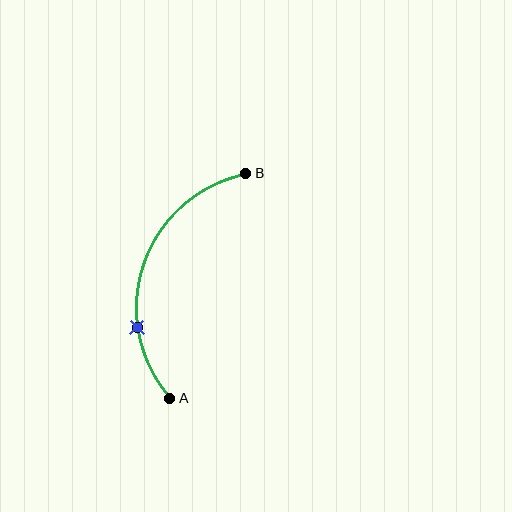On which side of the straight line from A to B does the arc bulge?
The arc bulges to the left of the straight line connecting A and B.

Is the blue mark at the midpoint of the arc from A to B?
No. The blue mark lies on the arc but is closer to endpoint A. The arc midpoint would be at the point on the curve equidistant along the arc from both A and B.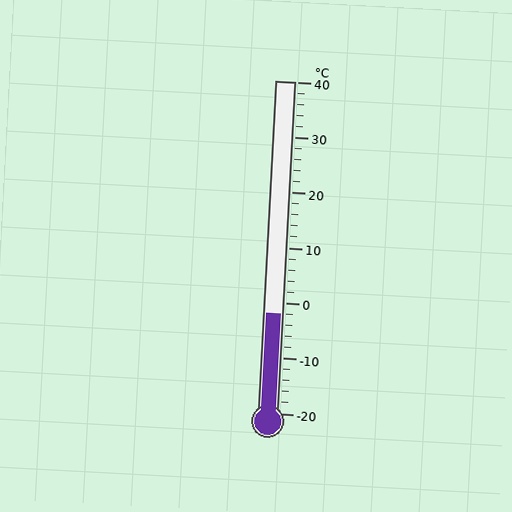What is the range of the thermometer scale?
The thermometer scale ranges from -20°C to 40°C.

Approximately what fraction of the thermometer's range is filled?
The thermometer is filled to approximately 30% of its range.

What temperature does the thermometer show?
The thermometer shows approximately -2°C.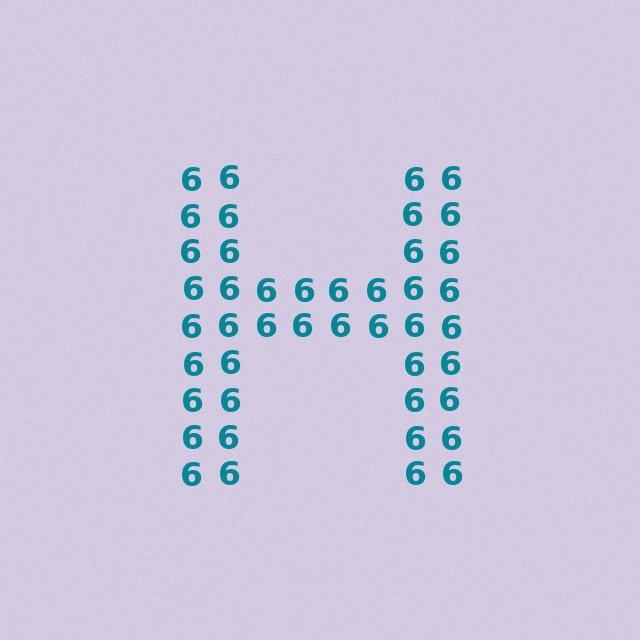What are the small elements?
The small elements are digit 6's.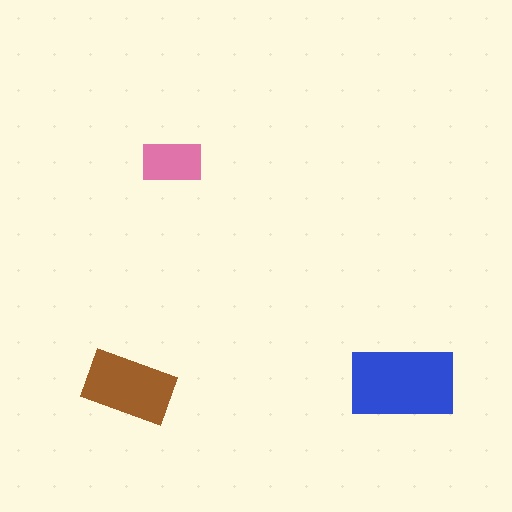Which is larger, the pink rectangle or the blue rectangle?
The blue one.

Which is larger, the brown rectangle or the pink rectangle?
The brown one.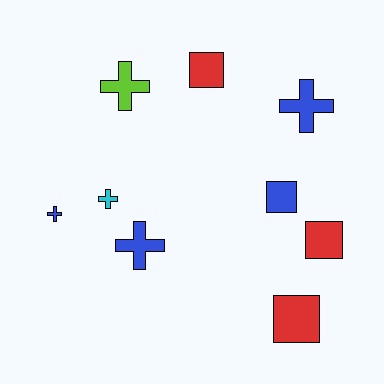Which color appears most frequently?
Blue, with 4 objects.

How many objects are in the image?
There are 9 objects.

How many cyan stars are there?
There are no cyan stars.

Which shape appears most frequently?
Cross, with 5 objects.